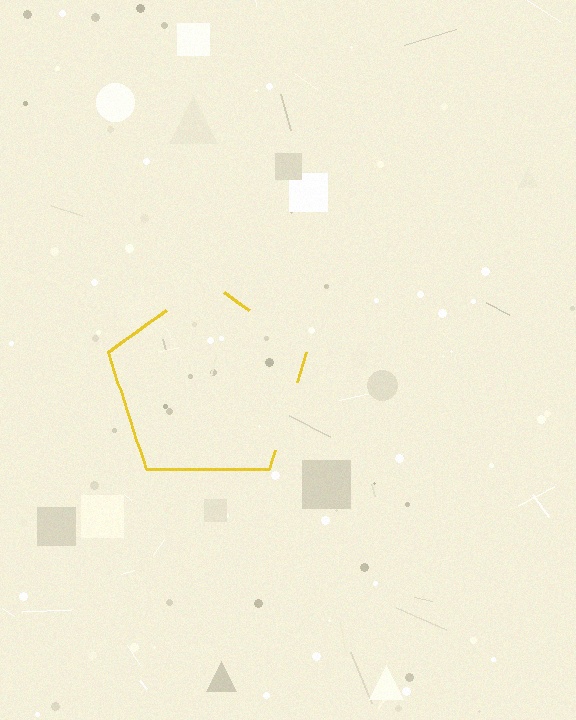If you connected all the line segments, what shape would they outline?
They would outline a pentagon.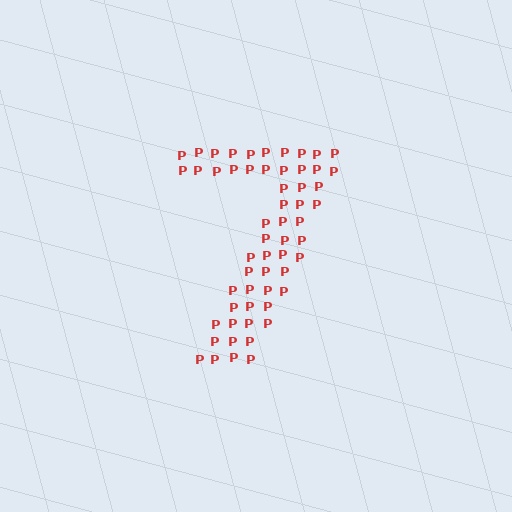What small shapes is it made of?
It is made of small letter P's.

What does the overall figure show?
The overall figure shows the digit 7.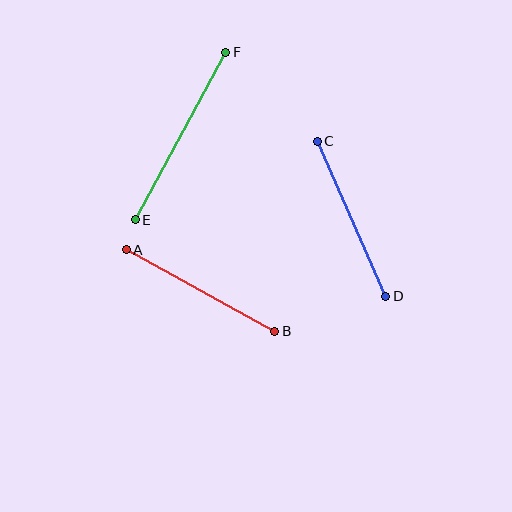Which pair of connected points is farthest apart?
Points E and F are farthest apart.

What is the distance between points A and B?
The distance is approximately 169 pixels.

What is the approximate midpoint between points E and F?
The midpoint is at approximately (181, 136) pixels.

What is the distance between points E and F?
The distance is approximately 190 pixels.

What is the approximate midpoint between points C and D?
The midpoint is at approximately (351, 219) pixels.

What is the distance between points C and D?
The distance is approximately 169 pixels.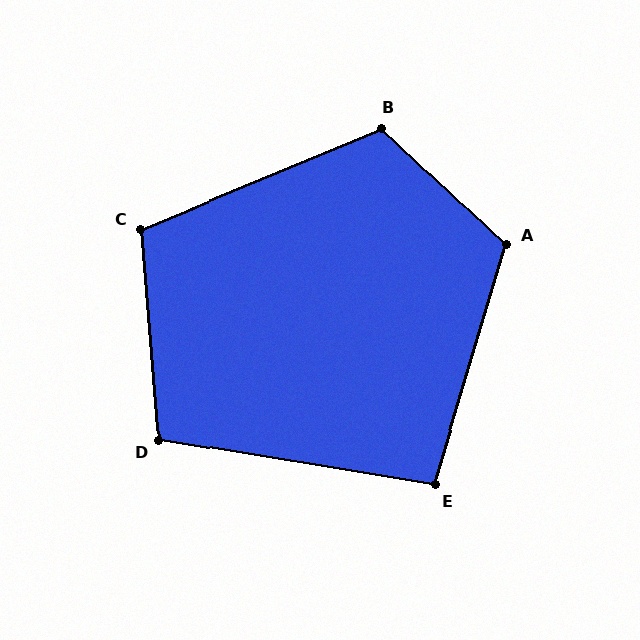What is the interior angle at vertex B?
Approximately 114 degrees (obtuse).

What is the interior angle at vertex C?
Approximately 108 degrees (obtuse).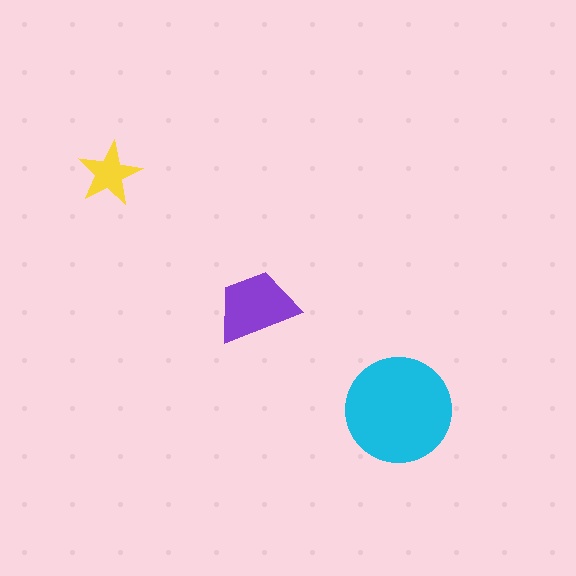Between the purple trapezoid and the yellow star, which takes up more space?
The purple trapezoid.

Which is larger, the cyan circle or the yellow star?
The cyan circle.